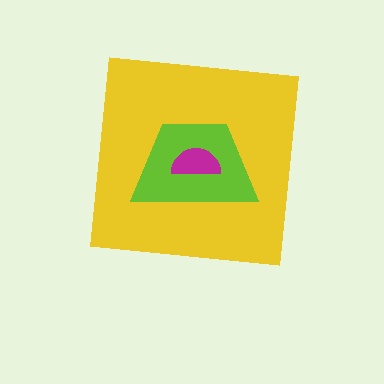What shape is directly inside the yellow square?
The lime trapezoid.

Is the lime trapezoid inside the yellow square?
Yes.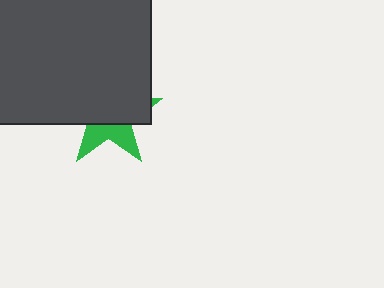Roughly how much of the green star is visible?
A small part of it is visible (roughly 34%).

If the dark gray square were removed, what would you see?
You would see the complete green star.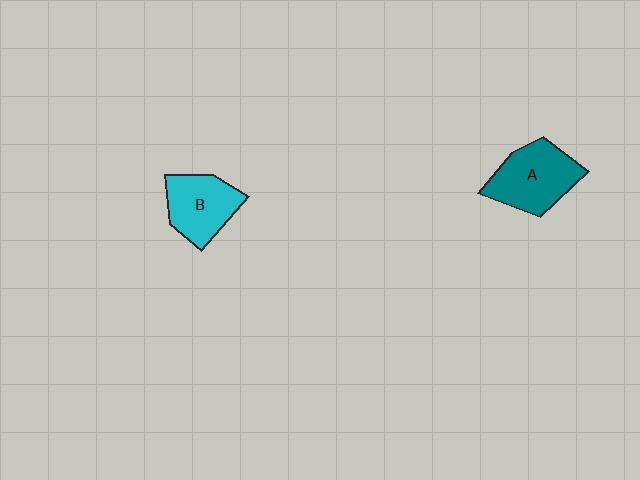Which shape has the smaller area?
Shape B (cyan).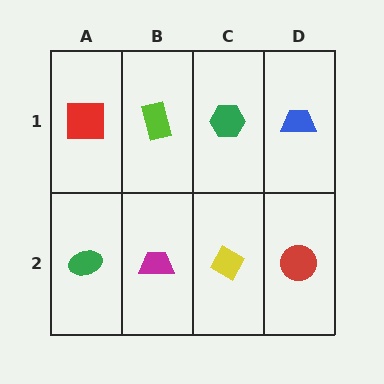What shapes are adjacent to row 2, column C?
A green hexagon (row 1, column C), a magenta trapezoid (row 2, column B), a red circle (row 2, column D).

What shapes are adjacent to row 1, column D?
A red circle (row 2, column D), a green hexagon (row 1, column C).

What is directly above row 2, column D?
A blue trapezoid.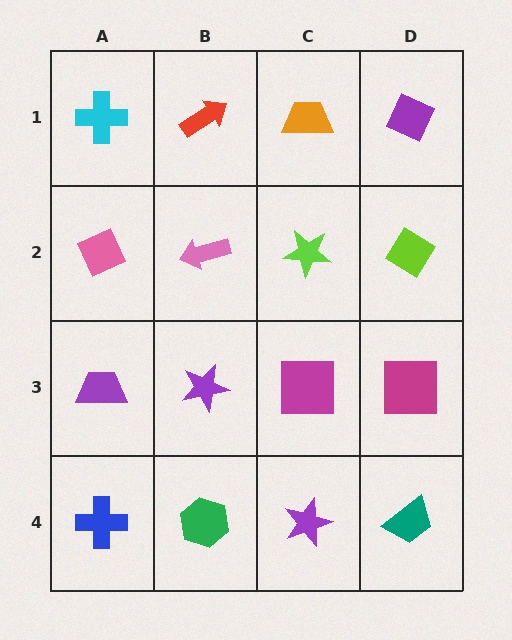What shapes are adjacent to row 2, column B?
A red arrow (row 1, column B), a purple star (row 3, column B), a pink diamond (row 2, column A), a lime star (row 2, column C).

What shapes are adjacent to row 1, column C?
A lime star (row 2, column C), a red arrow (row 1, column B), a purple diamond (row 1, column D).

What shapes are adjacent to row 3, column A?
A pink diamond (row 2, column A), a blue cross (row 4, column A), a purple star (row 3, column B).